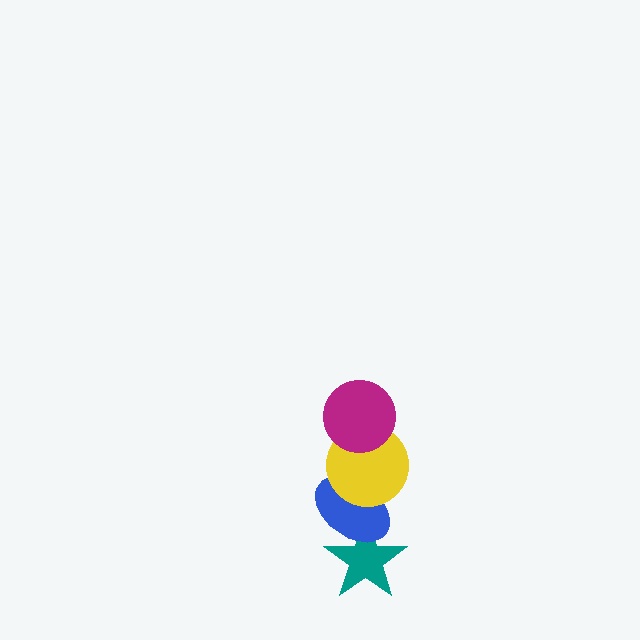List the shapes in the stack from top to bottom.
From top to bottom: the magenta circle, the yellow circle, the blue ellipse, the teal star.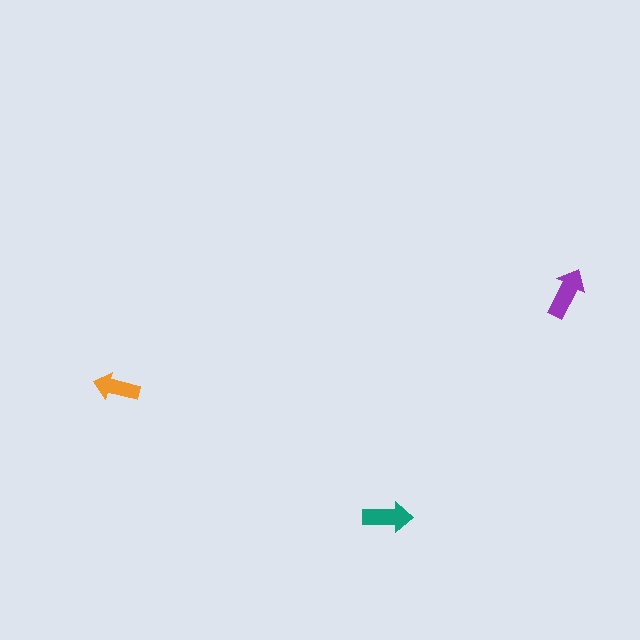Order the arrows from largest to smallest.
the purple one, the teal one, the orange one.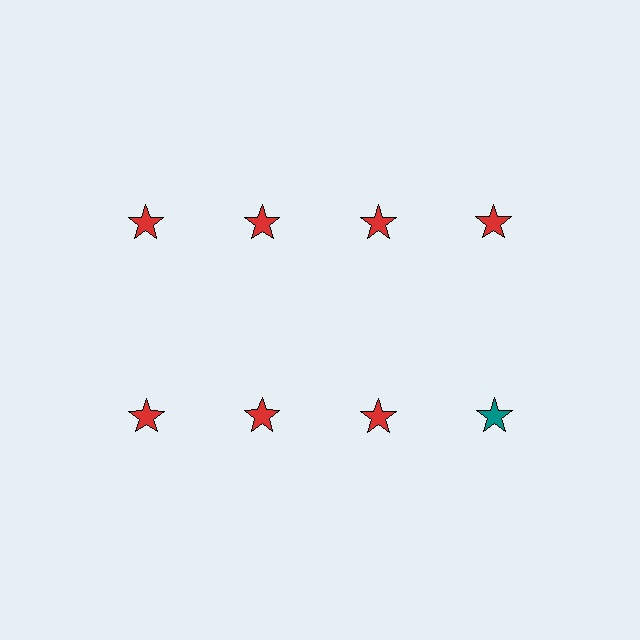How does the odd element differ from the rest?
It has a different color: teal instead of red.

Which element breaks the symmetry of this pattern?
The teal star in the second row, second from right column breaks the symmetry. All other shapes are red stars.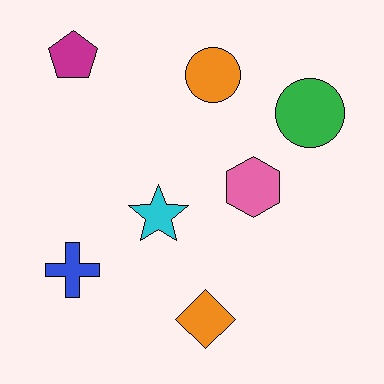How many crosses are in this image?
There is 1 cross.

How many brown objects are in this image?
There are no brown objects.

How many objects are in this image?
There are 7 objects.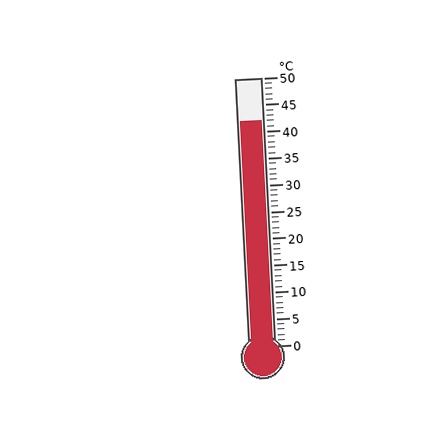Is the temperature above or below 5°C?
The temperature is above 5°C.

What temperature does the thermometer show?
The thermometer shows approximately 42°C.